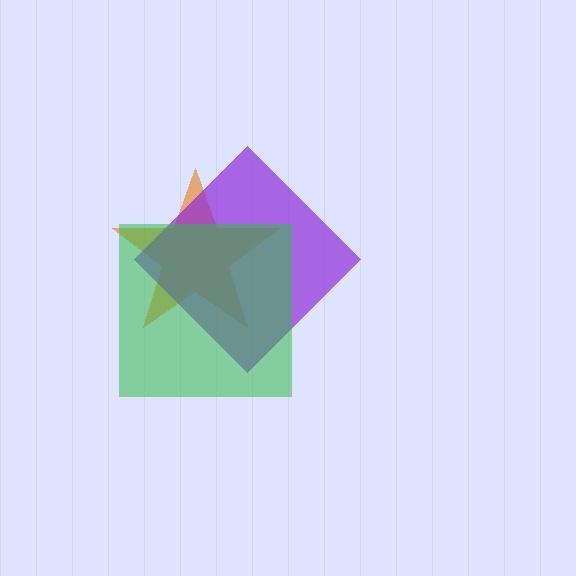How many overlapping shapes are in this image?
There are 3 overlapping shapes in the image.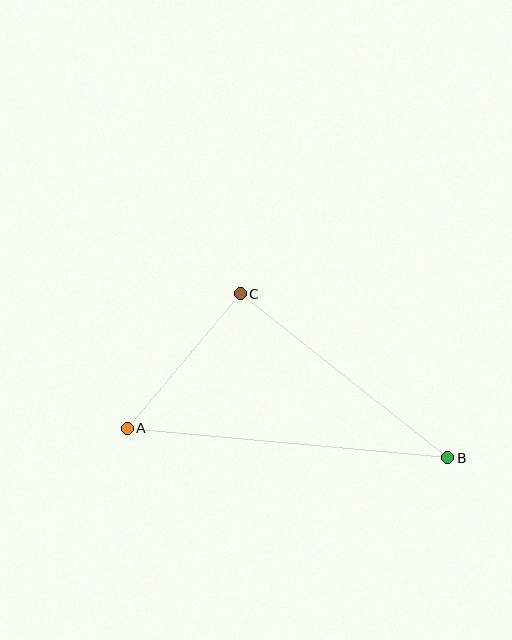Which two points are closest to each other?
Points A and C are closest to each other.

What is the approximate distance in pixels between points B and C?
The distance between B and C is approximately 265 pixels.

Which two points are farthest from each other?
Points A and B are farthest from each other.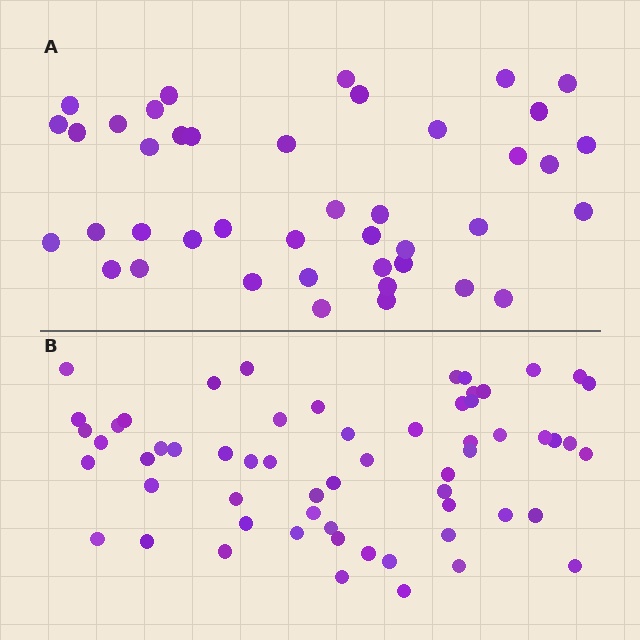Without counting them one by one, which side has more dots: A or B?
Region B (the bottom region) has more dots.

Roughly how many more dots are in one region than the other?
Region B has approximately 20 more dots than region A.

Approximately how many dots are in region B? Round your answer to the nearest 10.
About 60 dots.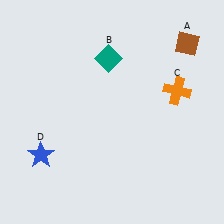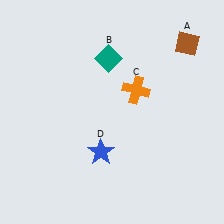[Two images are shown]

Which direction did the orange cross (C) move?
The orange cross (C) moved left.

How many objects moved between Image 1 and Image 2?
2 objects moved between the two images.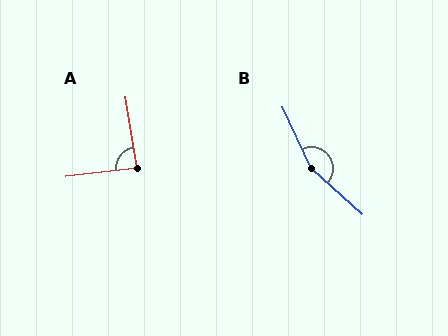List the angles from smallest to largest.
A (88°), B (157°).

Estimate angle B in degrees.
Approximately 157 degrees.